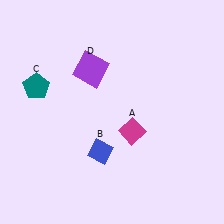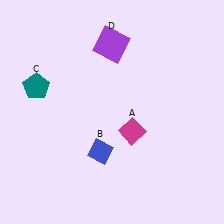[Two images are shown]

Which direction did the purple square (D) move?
The purple square (D) moved up.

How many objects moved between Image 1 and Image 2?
1 object moved between the two images.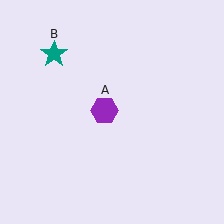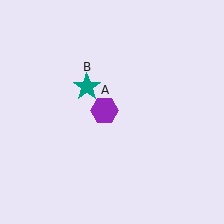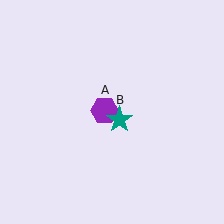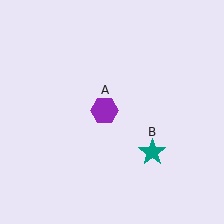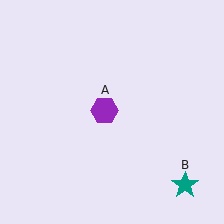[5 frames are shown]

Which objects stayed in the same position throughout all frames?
Purple hexagon (object A) remained stationary.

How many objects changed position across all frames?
1 object changed position: teal star (object B).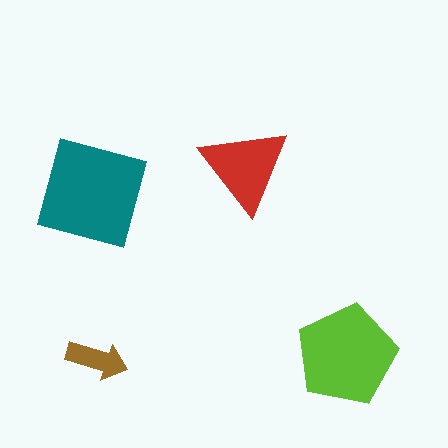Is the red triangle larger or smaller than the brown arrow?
Larger.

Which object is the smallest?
The brown arrow.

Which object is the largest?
The teal square.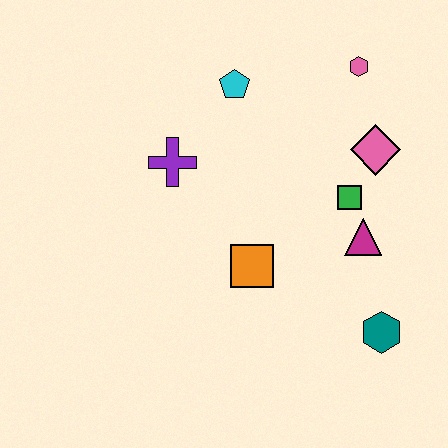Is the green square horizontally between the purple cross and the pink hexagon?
Yes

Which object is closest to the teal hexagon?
The magenta triangle is closest to the teal hexagon.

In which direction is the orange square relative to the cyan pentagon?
The orange square is below the cyan pentagon.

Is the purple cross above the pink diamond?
No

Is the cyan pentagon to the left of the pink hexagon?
Yes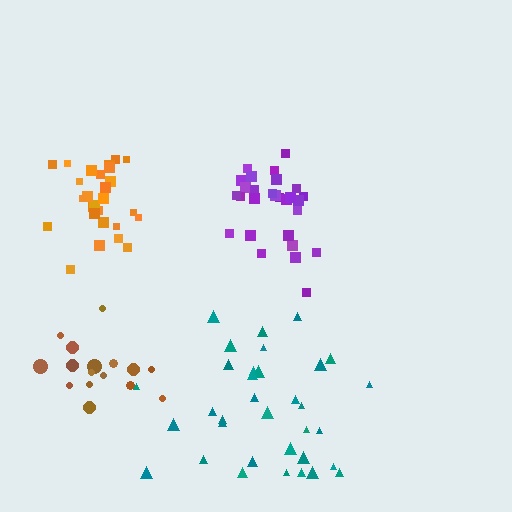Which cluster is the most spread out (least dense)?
Teal.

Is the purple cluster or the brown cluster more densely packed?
Purple.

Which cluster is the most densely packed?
Purple.